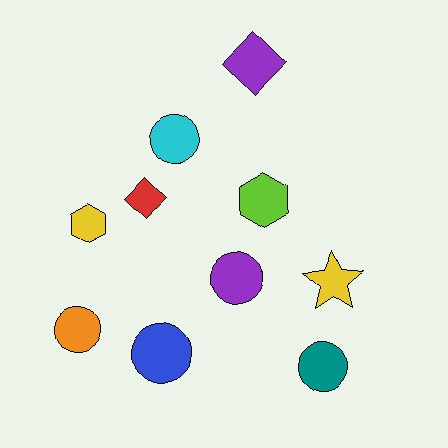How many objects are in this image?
There are 10 objects.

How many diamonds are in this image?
There are 2 diamonds.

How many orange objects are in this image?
There is 1 orange object.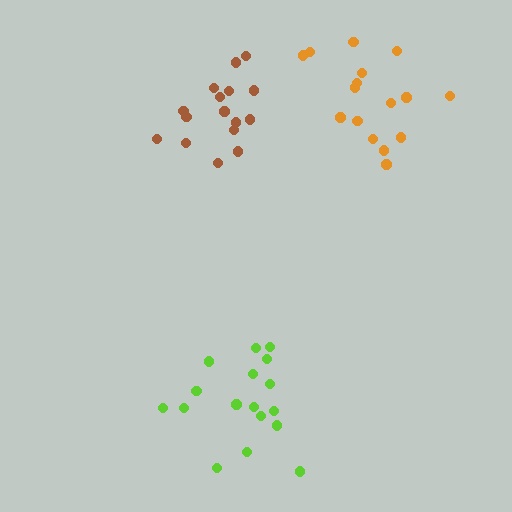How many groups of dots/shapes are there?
There are 3 groups.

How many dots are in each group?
Group 1: 17 dots, Group 2: 16 dots, Group 3: 16 dots (49 total).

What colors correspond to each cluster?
The clusters are colored: lime, brown, orange.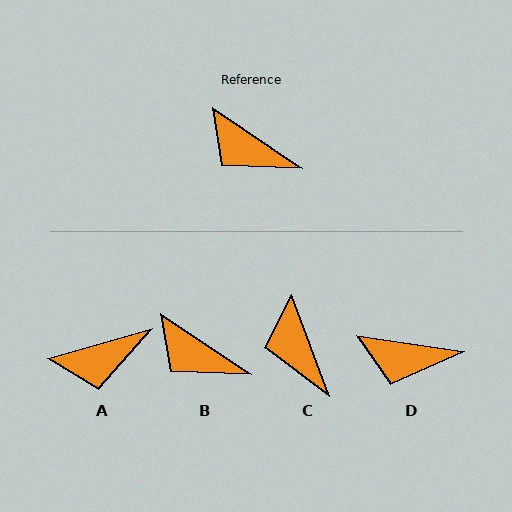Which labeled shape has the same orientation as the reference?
B.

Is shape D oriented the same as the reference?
No, it is off by about 26 degrees.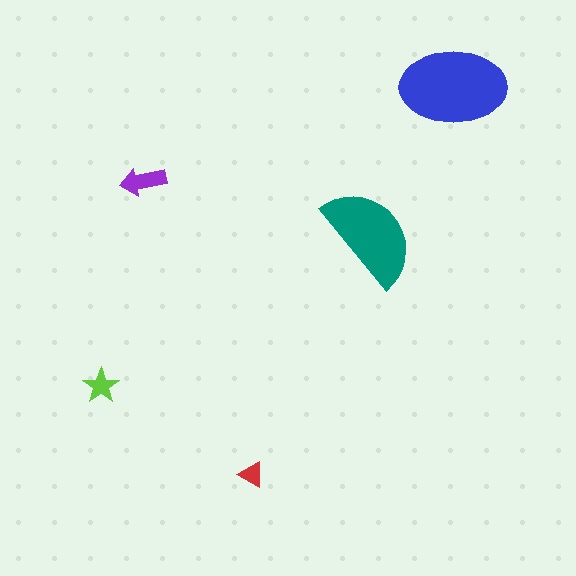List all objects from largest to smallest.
The blue ellipse, the teal semicircle, the purple arrow, the lime star, the red triangle.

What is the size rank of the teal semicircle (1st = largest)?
2nd.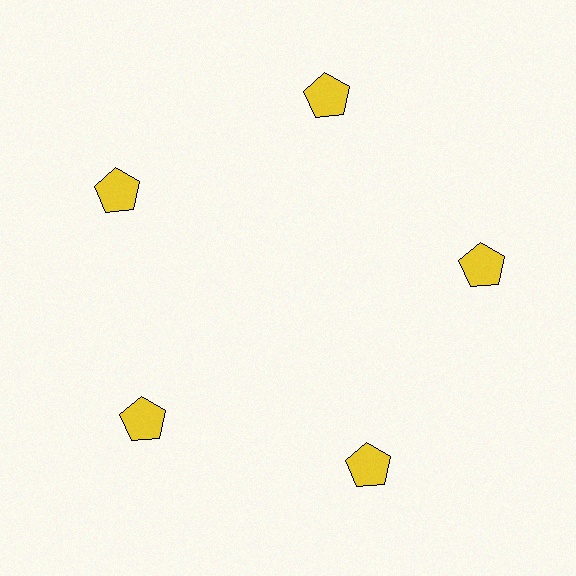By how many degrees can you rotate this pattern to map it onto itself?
The pattern maps onto itself every 72 degrees of rotation.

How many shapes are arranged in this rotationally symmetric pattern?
There are 5 shapes, arranged in 5 groups of 1.